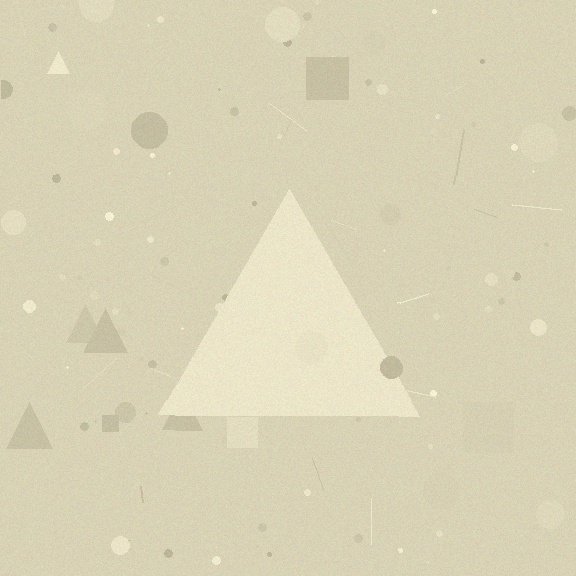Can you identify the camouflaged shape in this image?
The camouflaged shape is a triangle.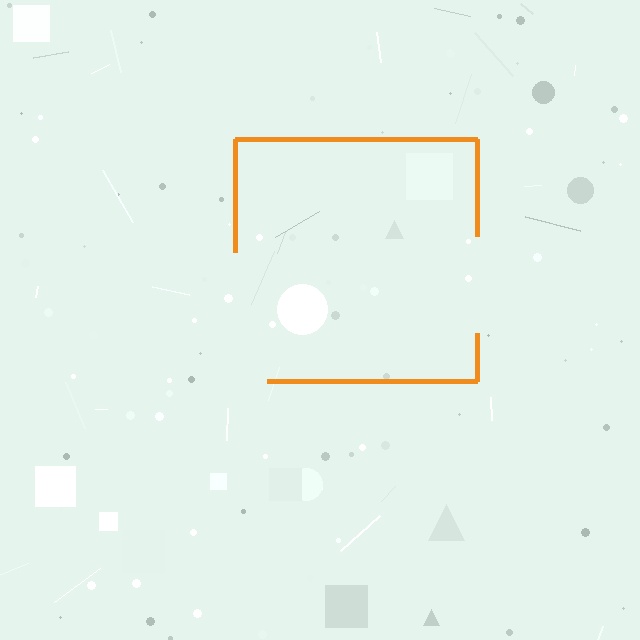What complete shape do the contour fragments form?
The contour fragments form a square.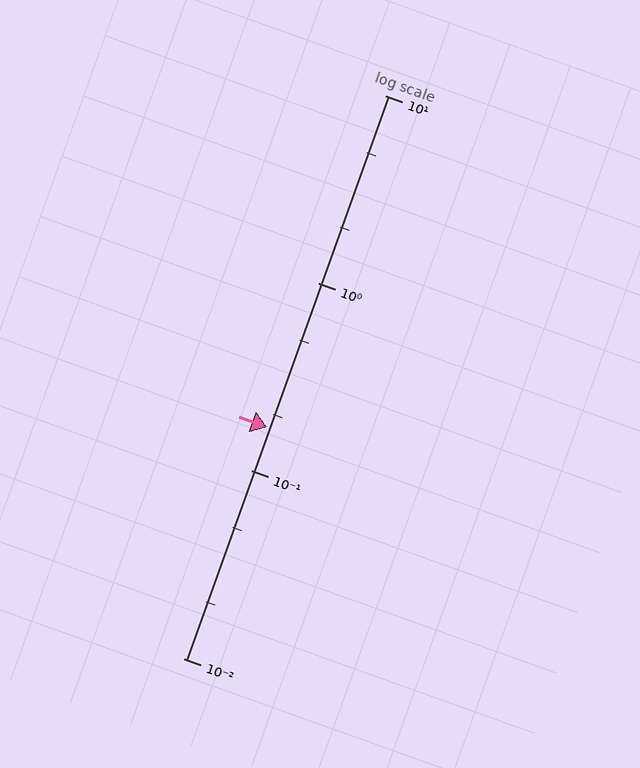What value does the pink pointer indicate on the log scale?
The pointer indicates approximately 0.17.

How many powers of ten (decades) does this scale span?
The scale spans 3 decades, from 0.01 to 10.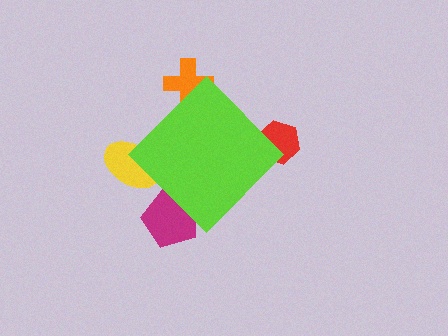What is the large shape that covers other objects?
A lime diamond.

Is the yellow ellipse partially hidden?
Yes, the yellow ellipse is partially hidden behind the lime diamond.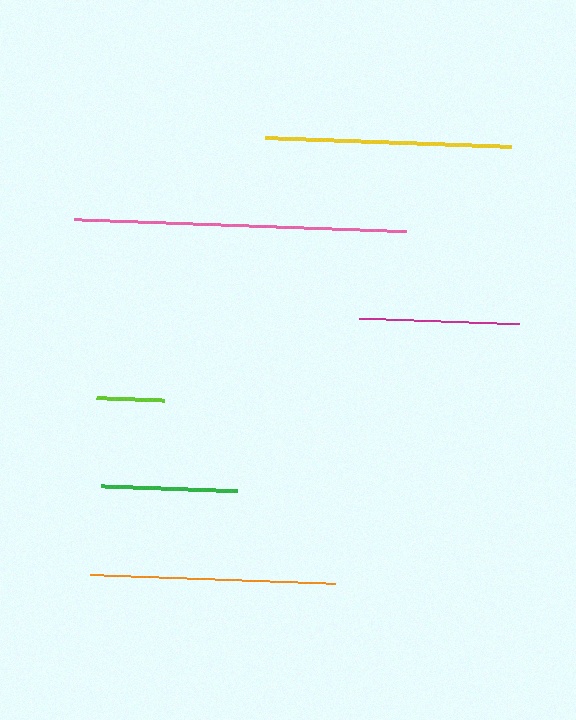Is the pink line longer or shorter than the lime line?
The pink line is longer than the lime line.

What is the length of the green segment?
The green segment is approximately 135 pixels long.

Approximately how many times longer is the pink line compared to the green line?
The pink line is approximately 2.5 times the length of the green line.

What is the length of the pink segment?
The pink segment is approximately 333 pixels long.